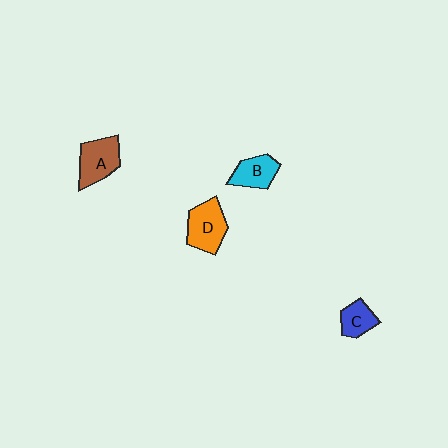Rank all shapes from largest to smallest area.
From largest to smallest: D (orange), A (brown), B (cyan), C (blue).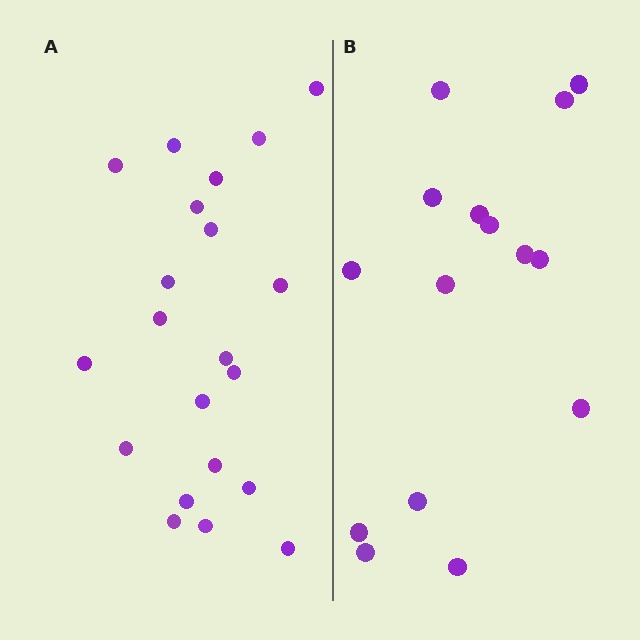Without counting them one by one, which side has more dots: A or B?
Region A (the left region) has more dots.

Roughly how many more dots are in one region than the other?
Region A has about 6 more dots than region B.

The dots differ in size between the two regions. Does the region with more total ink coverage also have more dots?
No. Region B has more total ink coverage because its dots are larger, but region A actually contains more individual dots. Total area can be misleading — the number of items is what matters here.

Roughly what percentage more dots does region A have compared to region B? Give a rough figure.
About 40% more.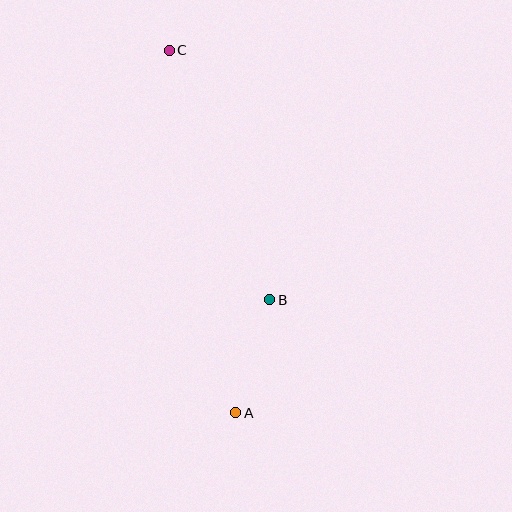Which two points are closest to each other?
Points A and B are closest to each other.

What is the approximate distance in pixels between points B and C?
The distance between B and C is approximately 269 pixels.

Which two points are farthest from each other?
Points A and C are farthest from each other.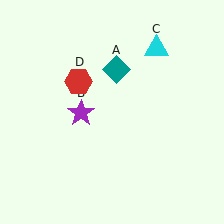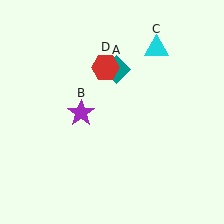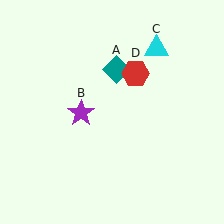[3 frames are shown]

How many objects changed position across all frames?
1 object changed position: red hexagon (object D).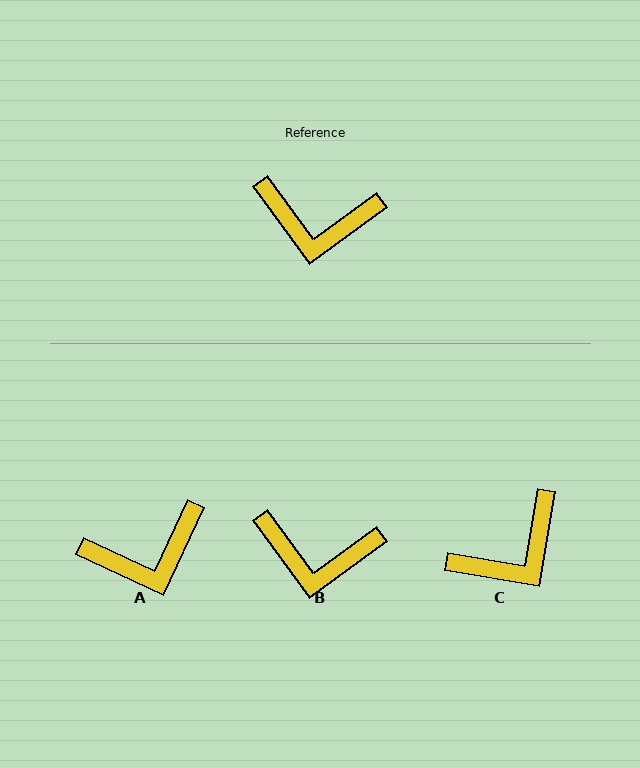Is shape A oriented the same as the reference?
No, it is off by about 29 degrees.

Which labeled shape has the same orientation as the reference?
B.